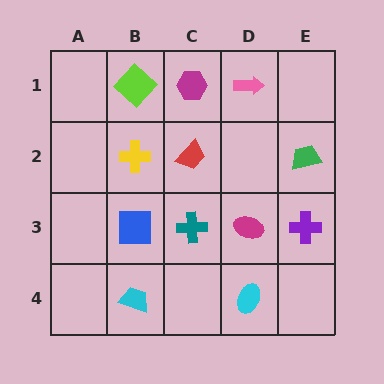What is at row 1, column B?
A lime diamond.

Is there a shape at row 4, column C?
No, that cell is empty.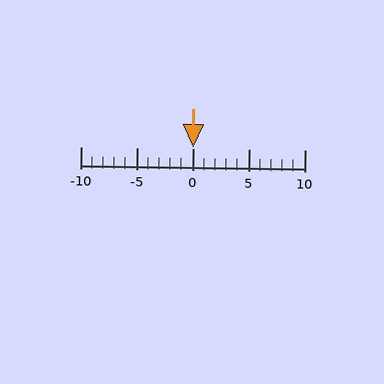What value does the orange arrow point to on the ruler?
The orange arrow points to approximately 0.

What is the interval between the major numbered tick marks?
The major tick marks are spaced 5 units apart.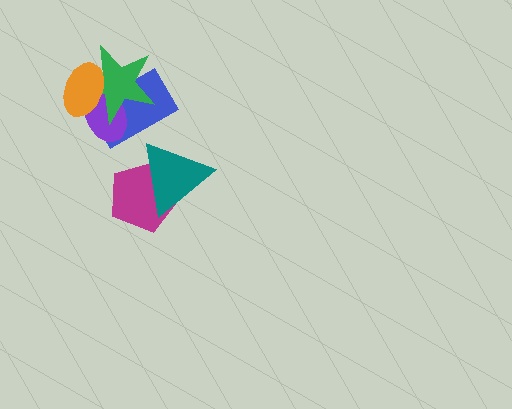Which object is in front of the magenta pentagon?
The teal triangle is in front of the magenta pentagon.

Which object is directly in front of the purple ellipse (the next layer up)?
The green star is directly in front of the purple ellipse.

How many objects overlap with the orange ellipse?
3 objects overlap with the orange ellipse.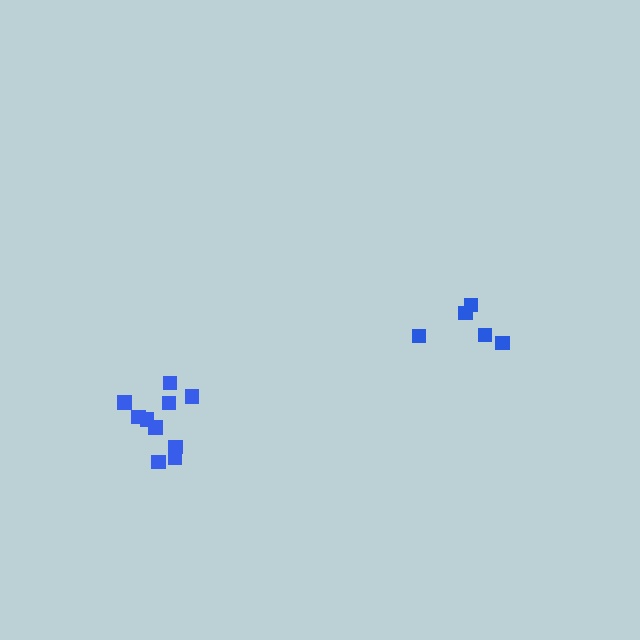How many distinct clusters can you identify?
There are 2 distinct clusters.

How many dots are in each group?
Group 1: 10 dots, Group 2: 5 dots (15 total).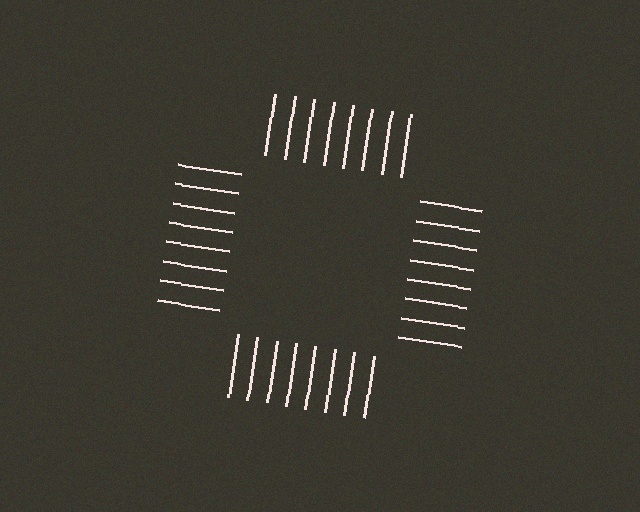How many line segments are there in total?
32 — 8 along each of the 4 edges.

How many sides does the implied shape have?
4 sides — the line-ends trace a square.